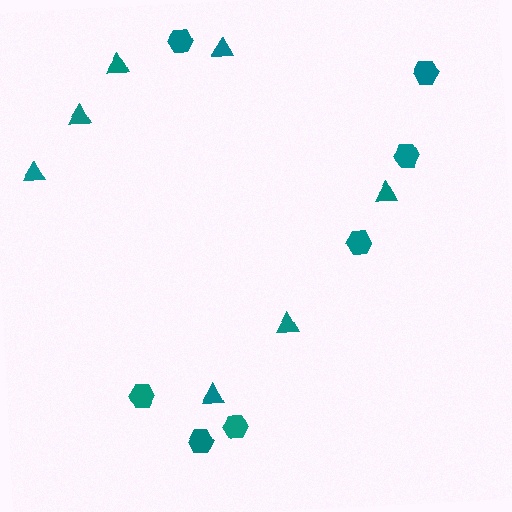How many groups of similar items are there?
There are 2 groups: one group of hexagons (7) and one group of triangles (7).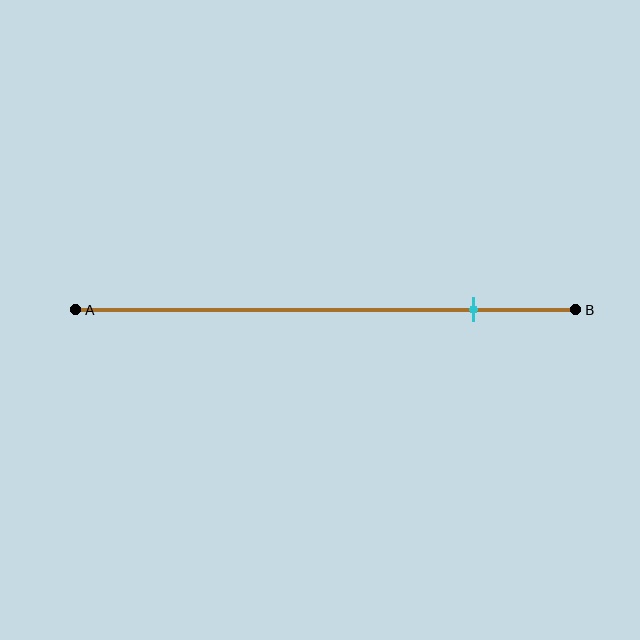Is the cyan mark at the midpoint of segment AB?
No, the mark is at about 80% from A, not at the 50% midpoint.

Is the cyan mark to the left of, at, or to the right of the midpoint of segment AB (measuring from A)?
The cyan mark is to the right of the midpoint of segment AB.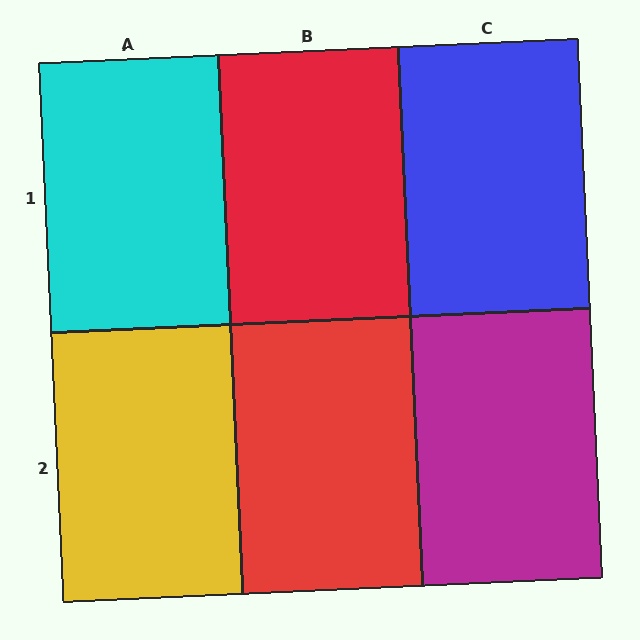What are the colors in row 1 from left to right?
Cyan, red, blue.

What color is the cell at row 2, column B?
Red.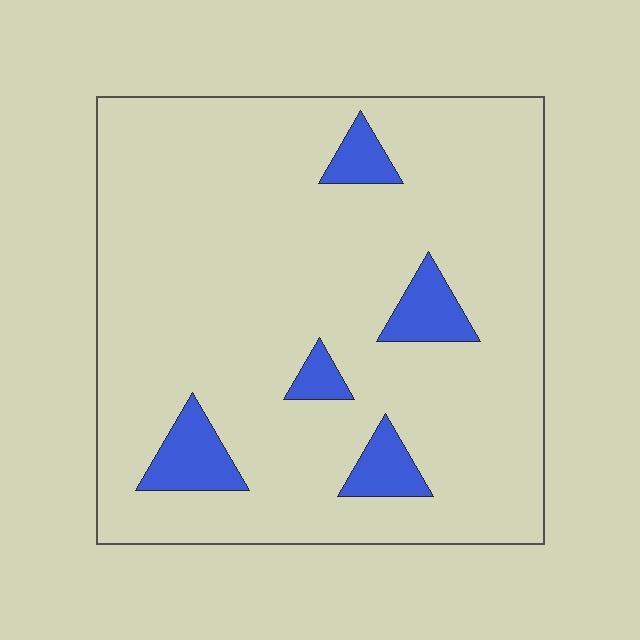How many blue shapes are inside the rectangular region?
5.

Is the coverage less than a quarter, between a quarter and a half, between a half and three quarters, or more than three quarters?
Less than a quarter.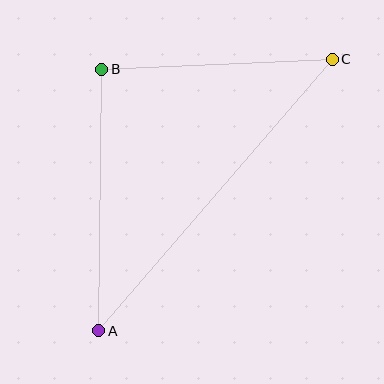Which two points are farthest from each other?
Points A and C are farthest from each other.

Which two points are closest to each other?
Points B and C are closest to each other.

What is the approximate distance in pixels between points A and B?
The distance between A and B is approximately 261 pixels.